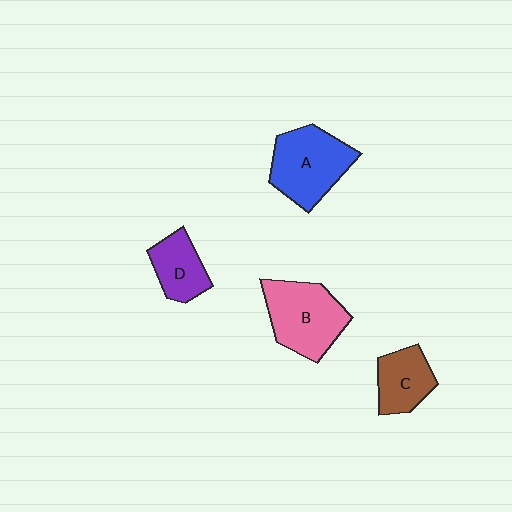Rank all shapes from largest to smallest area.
From largest to smallest: B (pink), A (blue), C (brown), D (purple).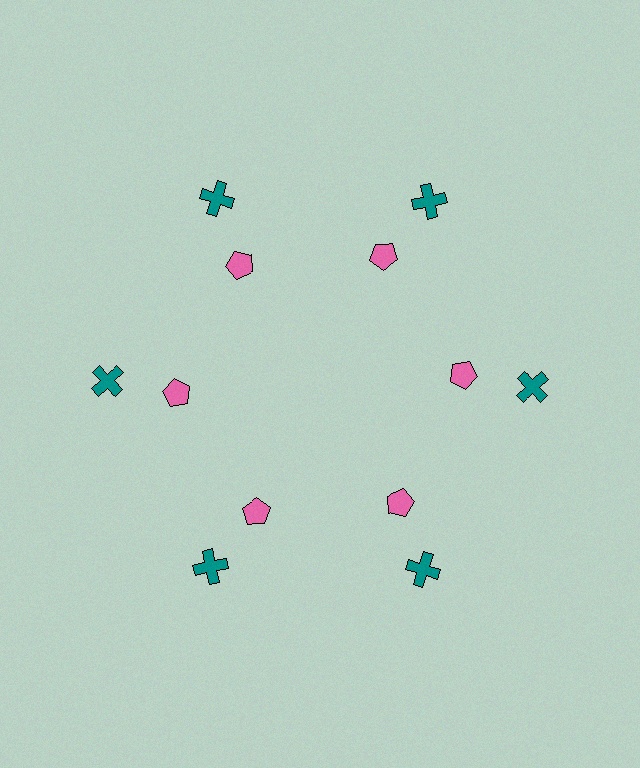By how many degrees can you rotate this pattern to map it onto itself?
The pattern maps onto itself every 60 degrees of rotation.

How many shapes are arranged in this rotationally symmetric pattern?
There are 12 shapes, arranged in 6 groups of 2.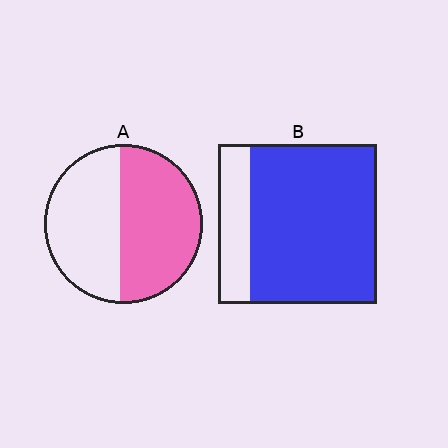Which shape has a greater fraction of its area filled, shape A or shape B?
Shape B.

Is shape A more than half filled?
Roughly half.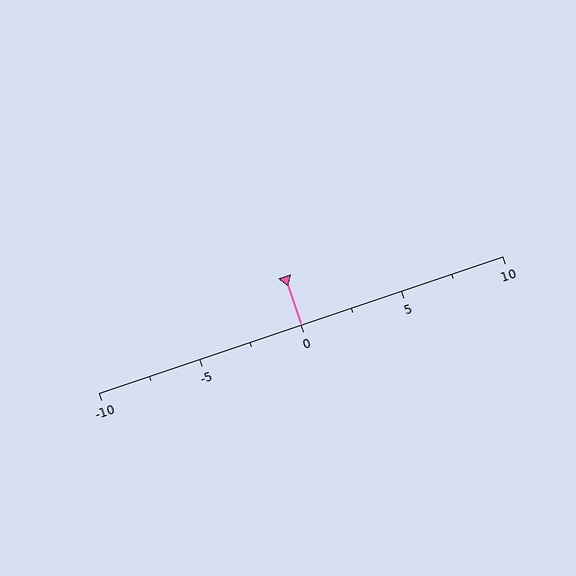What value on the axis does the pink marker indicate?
The marker indicates approximately 0.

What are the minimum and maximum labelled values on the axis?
The axis runs from -10 to 10.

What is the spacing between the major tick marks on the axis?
The major ticks are spaced 5 apart.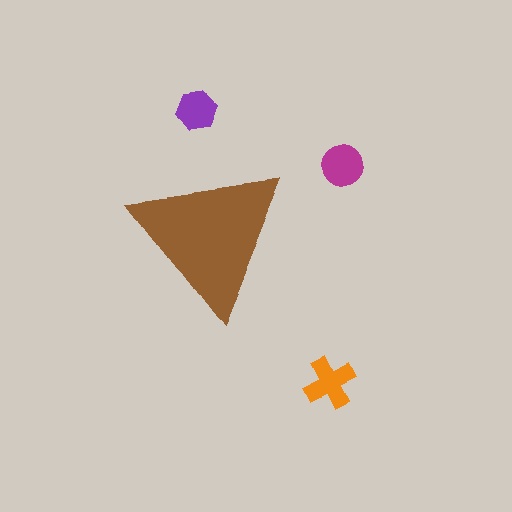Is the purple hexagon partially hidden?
No, the purple hexagon is fully visible.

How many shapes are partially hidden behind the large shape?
0 shapes are partially hidden.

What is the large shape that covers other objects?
A brown triangle.